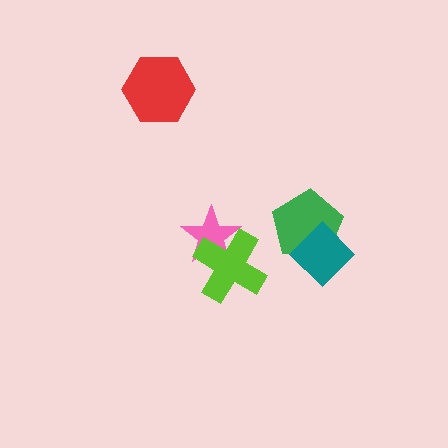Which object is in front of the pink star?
The lime cross is in front of the pink star.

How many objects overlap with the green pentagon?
1 object overlaps with the green pentagon.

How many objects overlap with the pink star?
1 object overlaps with the pink star.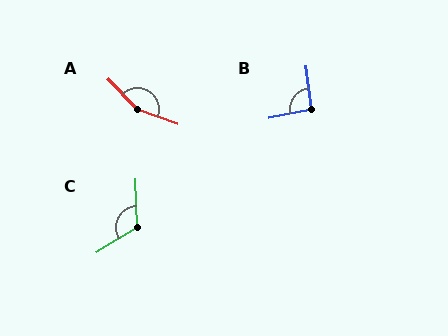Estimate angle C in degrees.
Approximately 121 degrees.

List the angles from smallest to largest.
B (94°), C (121°), A (154°).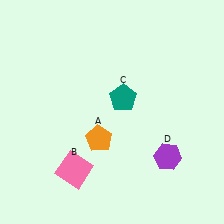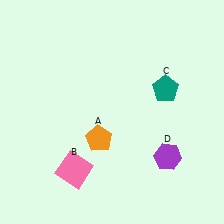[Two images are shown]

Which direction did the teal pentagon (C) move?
The teal pentagon (C) moved right.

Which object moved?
The teal pentagon (C) moved right.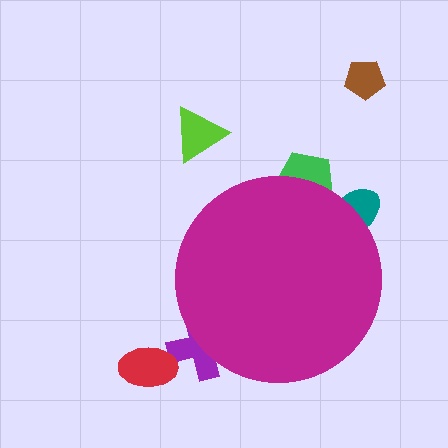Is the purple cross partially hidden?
Yes, the purple cross is partially hidden behind the magenta circle.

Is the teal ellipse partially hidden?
Yes, the teal ellipse is partially hidden behind the magenta circle.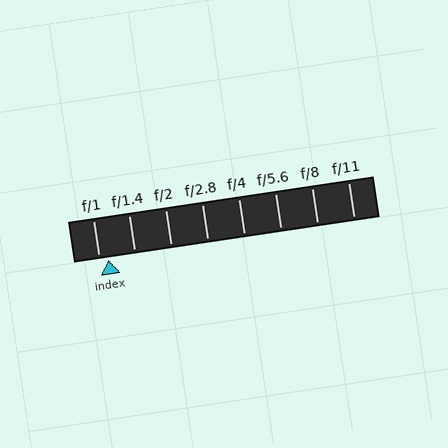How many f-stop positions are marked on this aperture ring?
There are 8 f-stop positions marked.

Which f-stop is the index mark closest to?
The index mark is closest to f/1.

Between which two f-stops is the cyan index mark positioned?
The index mark is between f/1 and f/1.4.